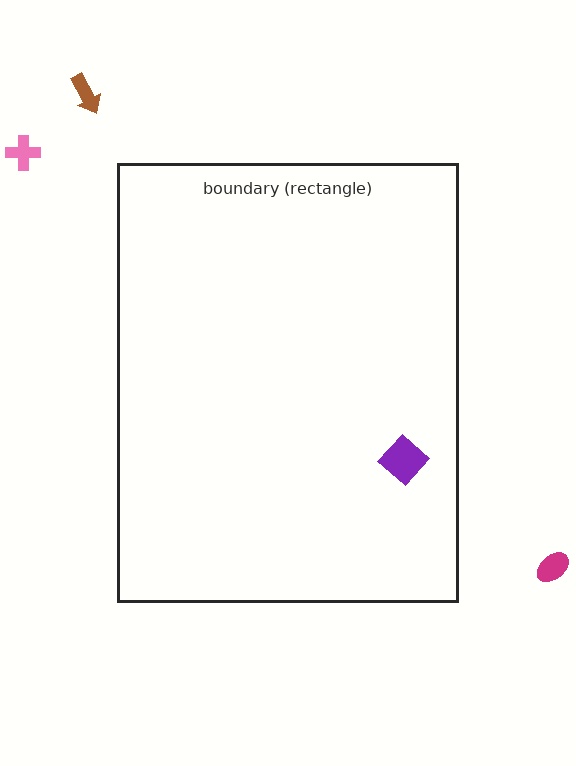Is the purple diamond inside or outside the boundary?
Inside.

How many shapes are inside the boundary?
1 inside, 3 outside.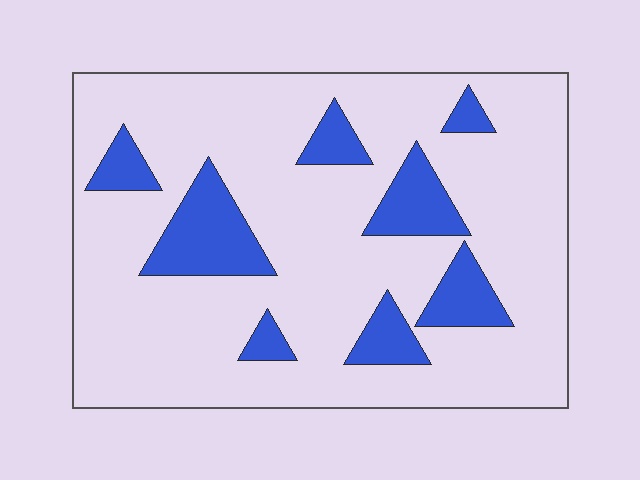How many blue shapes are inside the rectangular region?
8.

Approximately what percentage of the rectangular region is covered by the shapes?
Approximately 20%.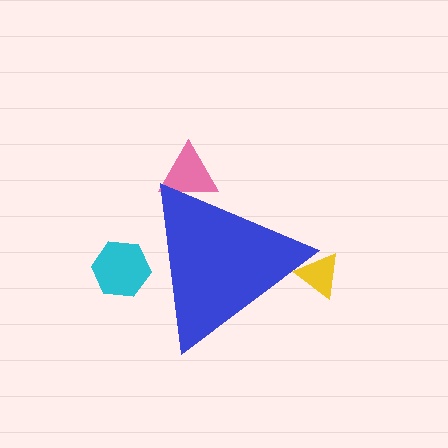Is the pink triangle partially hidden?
Yes, the pink triangle is partially hidden behind the blue triangle.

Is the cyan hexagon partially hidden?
Yes, the cyan hexagon is partially hidden behind the blue triangle.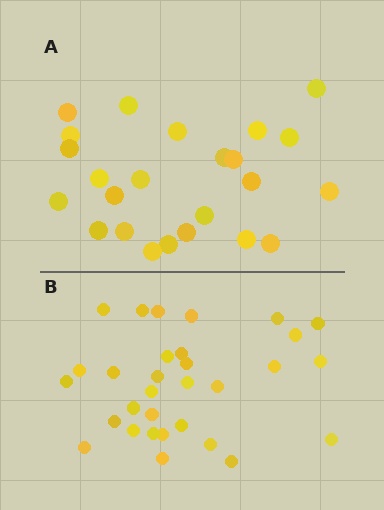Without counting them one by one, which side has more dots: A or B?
Region B (the bottom region) has more dots.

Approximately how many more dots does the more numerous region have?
Region B has roughly 8 or so more dots than region A.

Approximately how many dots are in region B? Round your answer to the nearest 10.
About 30 dots. (The exact count is 31, which rounds to 30.)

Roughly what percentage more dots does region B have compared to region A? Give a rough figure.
About 30% more.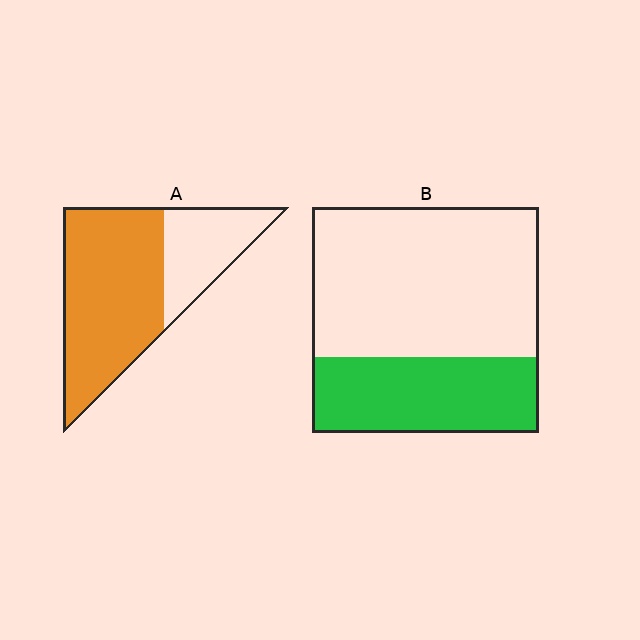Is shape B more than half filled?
No.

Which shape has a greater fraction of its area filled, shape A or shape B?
Shape A.